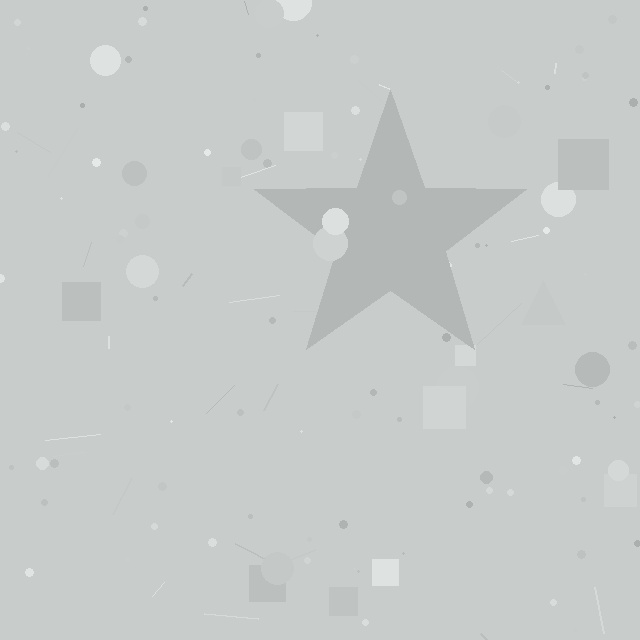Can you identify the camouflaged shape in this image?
The camouflaged shape is a star.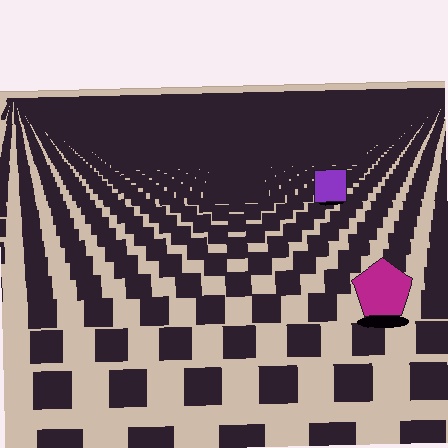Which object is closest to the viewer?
The magenta pentagon is closest. The texture marks near it are larger and more spread out.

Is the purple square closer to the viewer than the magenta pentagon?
No. The magenta pentagon is closer — you can tell from the texture gradient: the ground texture is coarser near it.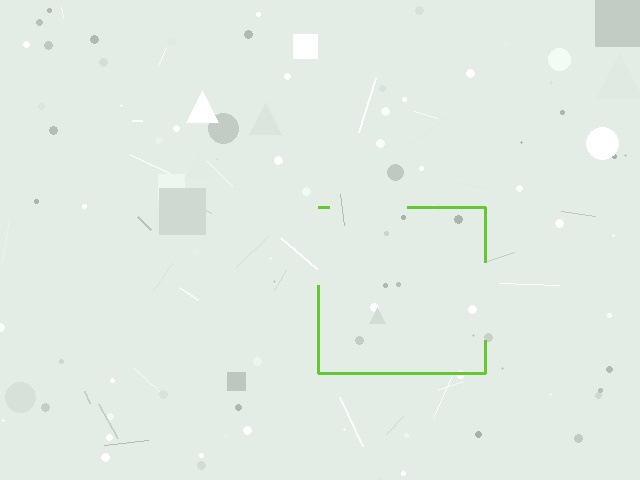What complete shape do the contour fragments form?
The contour fragments form a square.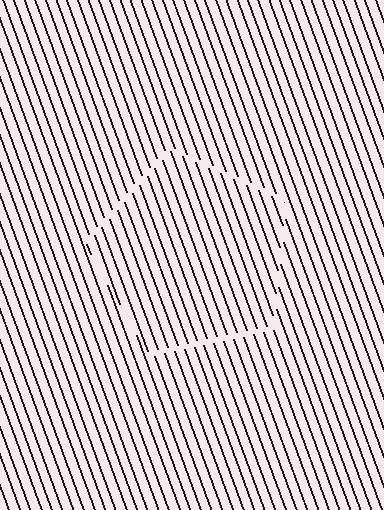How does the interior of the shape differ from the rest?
The interior of the shape contains the same grating, shifted by half a period — the contour is defined by the phase discontinuity where line-ends from the inner and outer gratings abut.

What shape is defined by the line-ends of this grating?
An illusory pentagon. The interior of the shape contains the same grating, shifted by half a period — the contour is defined by the phase discontinuity where line-ends from the inner and outer gratings abut.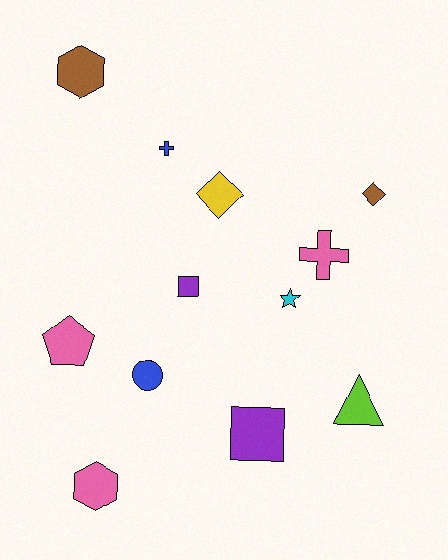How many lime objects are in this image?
There is 1 lime object.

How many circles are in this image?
There is 1 circle.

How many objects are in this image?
There are 12 objects.